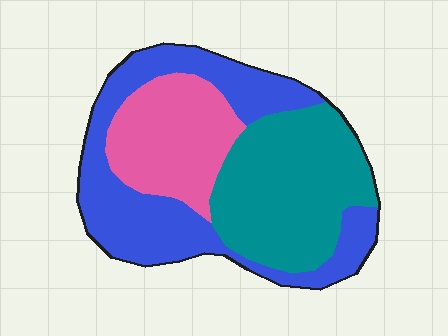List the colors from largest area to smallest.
From largest to smallest: blue, teal, pink.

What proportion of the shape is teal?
Teal covers about 35% of the shape.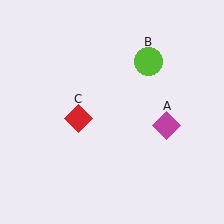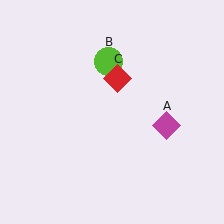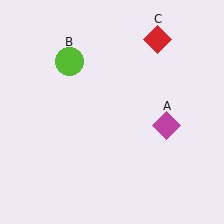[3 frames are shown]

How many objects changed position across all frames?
2 objects changed position: lime circle (object B), red diamond (object C).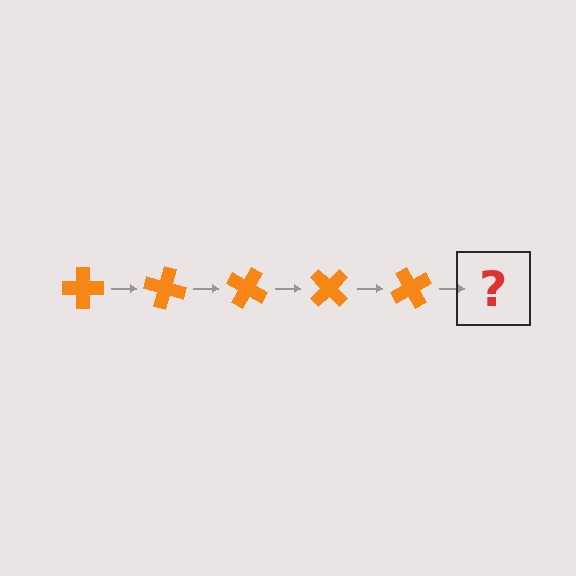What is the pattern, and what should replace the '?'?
The pattern is that the cross rotates 15 degrees each step. The '?' should be an orange cross rotated 75 degrees.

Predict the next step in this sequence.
The next step is an orange cross rotated 75 degrees.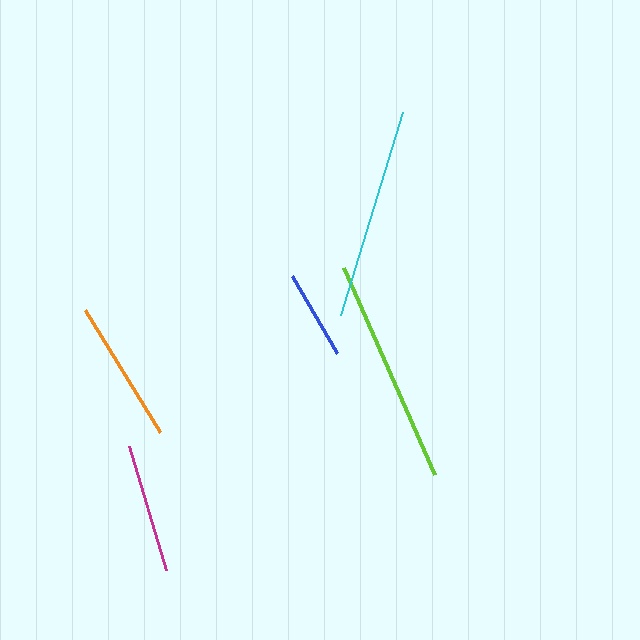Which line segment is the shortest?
The blue line is the shortest at approximately 89 pixels.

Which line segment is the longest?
The lime line is the longest at approximately 227 pixels.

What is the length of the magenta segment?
The magenta segment is approximately 129 pixels long.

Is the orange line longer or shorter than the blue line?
The orange line is longer than the blue line.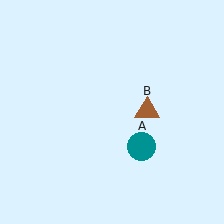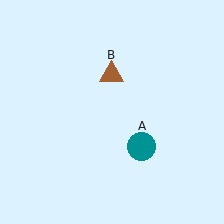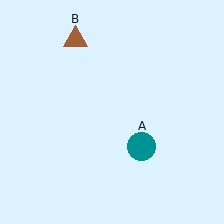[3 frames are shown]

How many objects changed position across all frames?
1 object changed position: brown triangle (object B).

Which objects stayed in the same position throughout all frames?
Teal circle (object A) remained stationary.